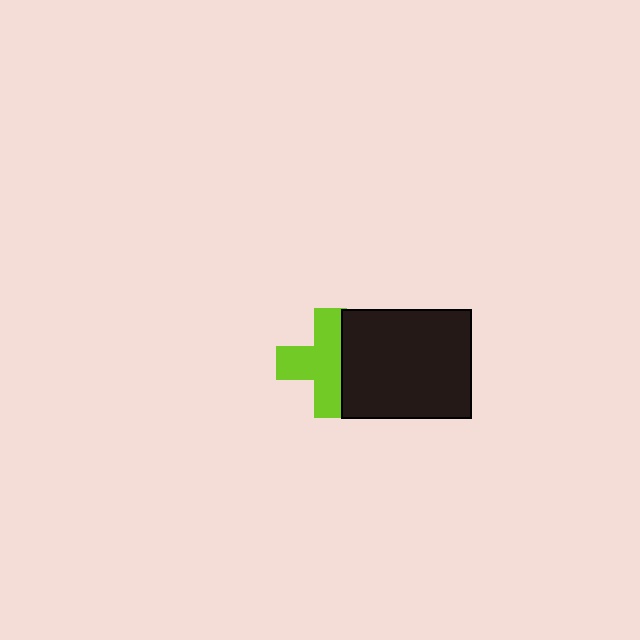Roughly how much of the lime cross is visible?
Most of it is visible (roughly 69%).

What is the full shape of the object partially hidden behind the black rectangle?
The partially hidden object is a lime cross.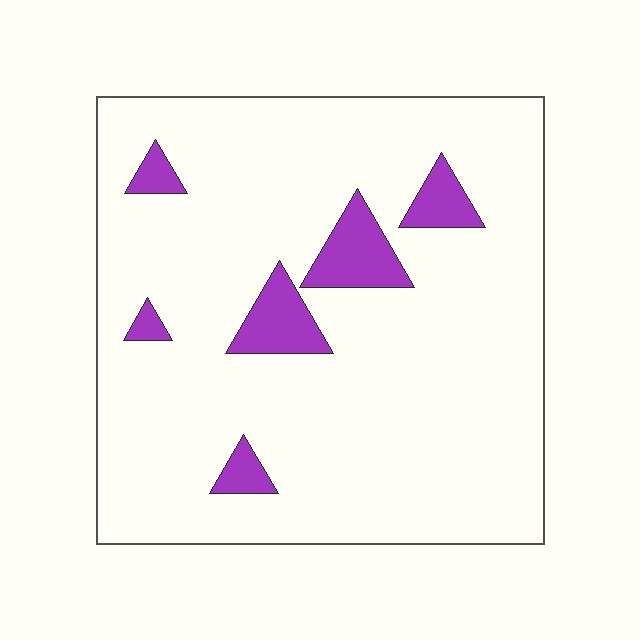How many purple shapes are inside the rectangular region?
6.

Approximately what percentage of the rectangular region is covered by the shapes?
Approximately 10%.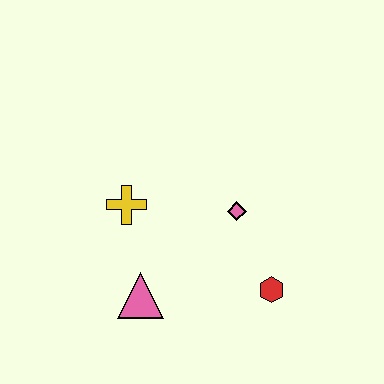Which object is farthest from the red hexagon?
The yellow cross is farthest from the red hexagon.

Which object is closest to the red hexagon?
The pink diamond is closest to the red hexagon.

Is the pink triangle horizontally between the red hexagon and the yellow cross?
Yes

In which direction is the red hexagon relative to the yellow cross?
The red hexagon is to the right of the yellow cross.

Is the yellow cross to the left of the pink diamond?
Yes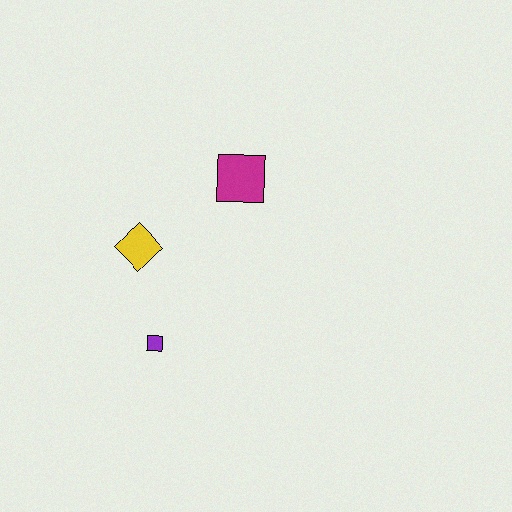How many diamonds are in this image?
There is 1 diamond.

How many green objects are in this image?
There are no green objects.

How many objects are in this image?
There are 3 objects.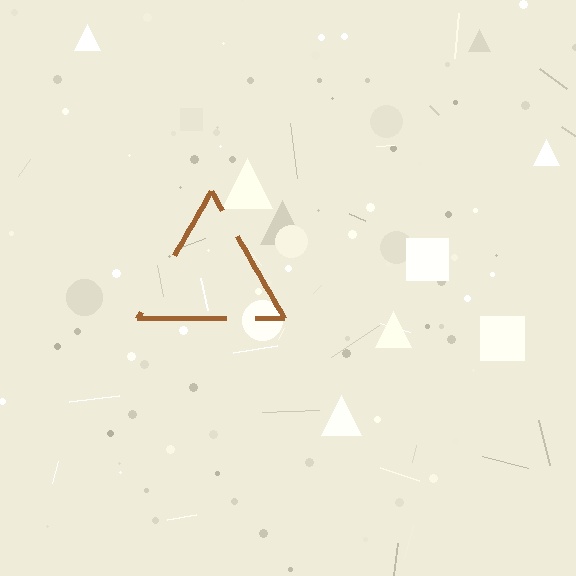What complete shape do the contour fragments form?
The contour fragments form a triangle.